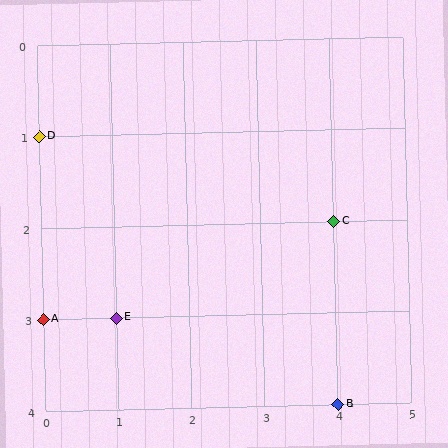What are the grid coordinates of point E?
Point E is at grid coordinates (1, 3).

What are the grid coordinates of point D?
Point D is at grid coordinates (0, 1).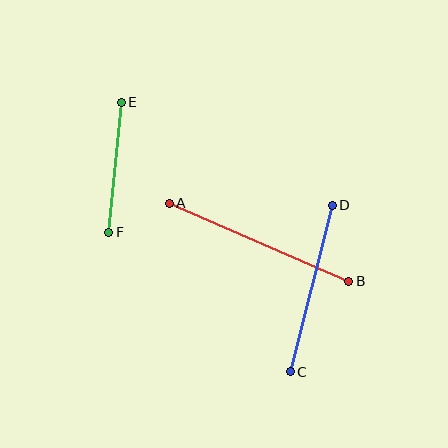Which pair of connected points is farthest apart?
Points A and B are farthest apart.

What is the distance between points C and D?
The distance is approximately 172 pixels.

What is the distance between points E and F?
The distance is approximately 131 pixels.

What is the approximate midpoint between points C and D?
The midpoint is at approximately (311, 289) pixels.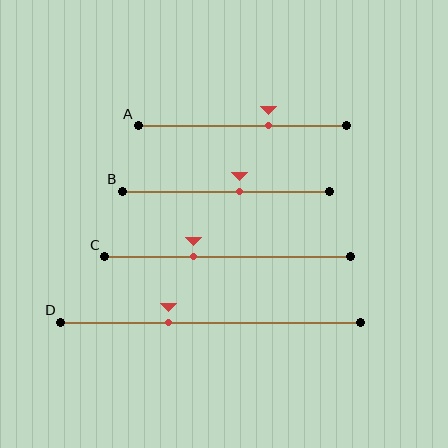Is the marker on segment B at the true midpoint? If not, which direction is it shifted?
No, the marker on segment B is shifted to the right by about 7% of the segment length.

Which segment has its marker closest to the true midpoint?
Segment B has its marker closest to the true midpoint.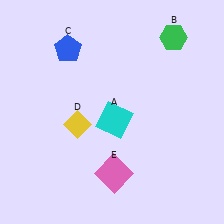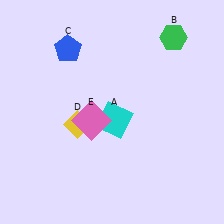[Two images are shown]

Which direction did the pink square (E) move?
The pink square (E) moved up.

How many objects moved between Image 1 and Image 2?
1 object moved between the two images.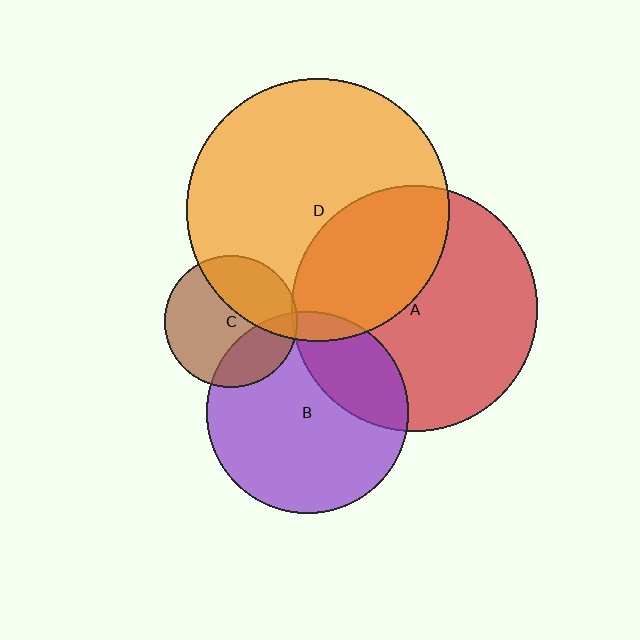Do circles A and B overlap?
Yes.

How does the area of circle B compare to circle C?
Approximately 2.3 times.